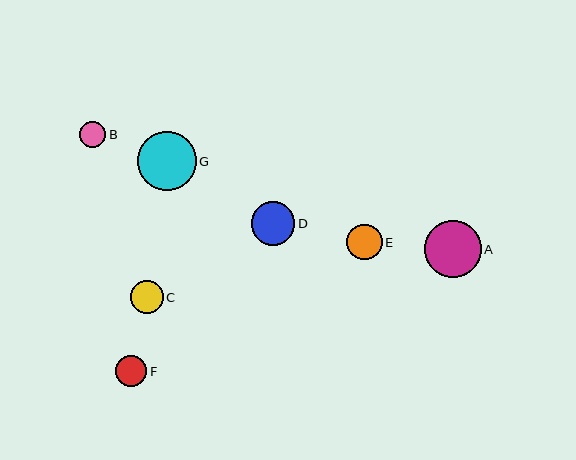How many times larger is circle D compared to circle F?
Circle D is approximately 1.4 times the size of circle F.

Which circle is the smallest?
Circle B is the smallest with a size of approximately 26 pixels.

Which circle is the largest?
Circle G is the largest with a size of approximately 59 pixels.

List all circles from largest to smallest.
From largest to smallest: G, A, D, E, C, F, B.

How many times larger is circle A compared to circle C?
Circle A is approximately 1.8 times the size of circle C.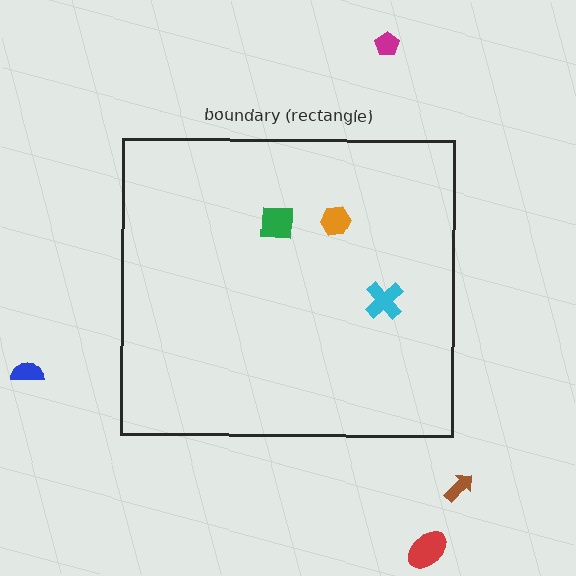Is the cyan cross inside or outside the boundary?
Inside.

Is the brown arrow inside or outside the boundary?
Outside.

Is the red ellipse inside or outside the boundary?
Outside.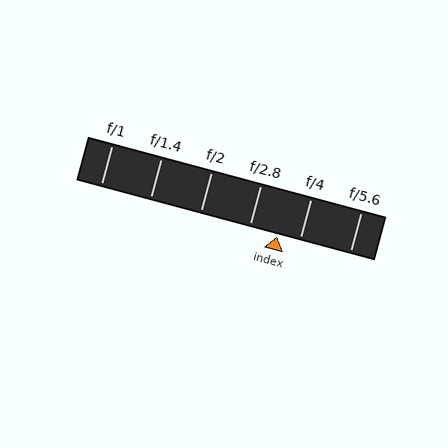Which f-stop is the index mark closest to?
The index mark is closest to f/4.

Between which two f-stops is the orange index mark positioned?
The index mark is between f/2.8 and f/4.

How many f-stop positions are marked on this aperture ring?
There are 6 f-stop positions marked.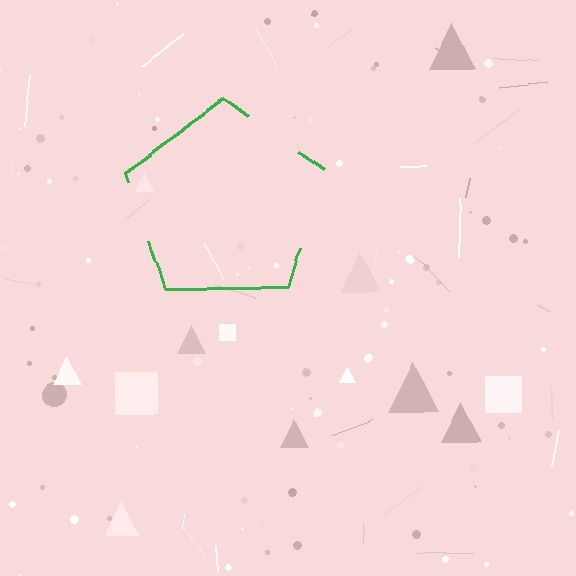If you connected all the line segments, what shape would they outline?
They would outline a pentagon.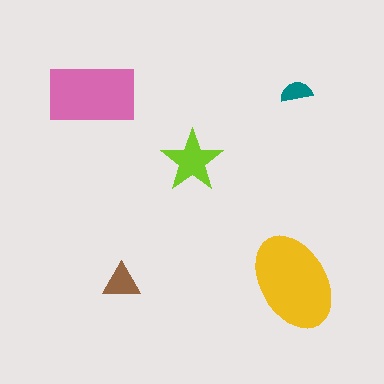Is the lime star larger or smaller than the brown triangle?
Larger.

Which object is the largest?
The yellow ellipse.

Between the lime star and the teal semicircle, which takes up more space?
The lime star.